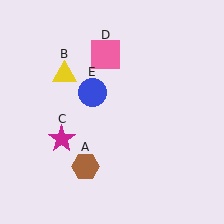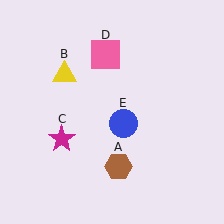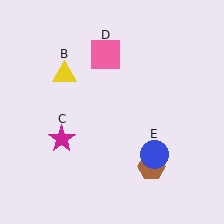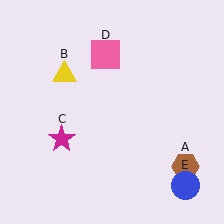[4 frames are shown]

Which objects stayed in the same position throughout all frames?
Yellow triangle (object B) and magenta star (object C) and pink square (object D) remained stationary.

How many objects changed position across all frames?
2 objects changed position: brown hexagon (object A), blue circle (object E).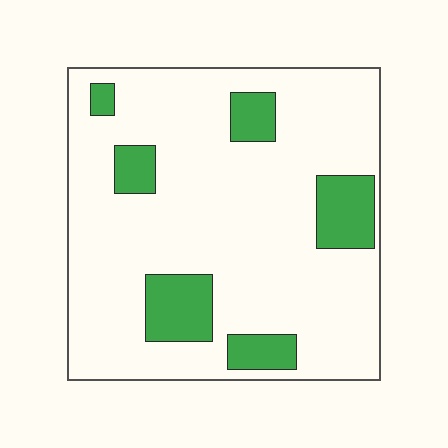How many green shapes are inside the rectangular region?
6.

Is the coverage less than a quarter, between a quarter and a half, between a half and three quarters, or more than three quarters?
Less than a quarter.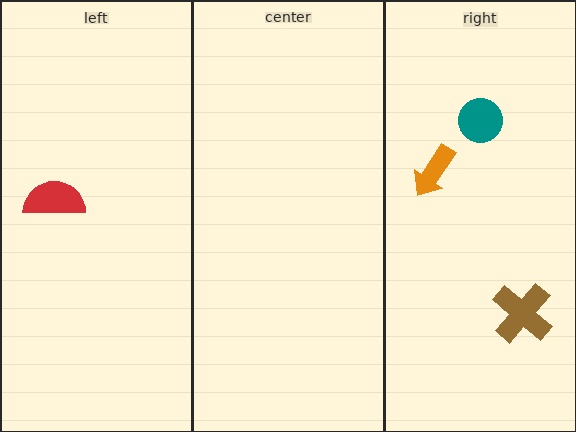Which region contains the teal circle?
The right region.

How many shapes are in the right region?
3.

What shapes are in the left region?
The red semicircle.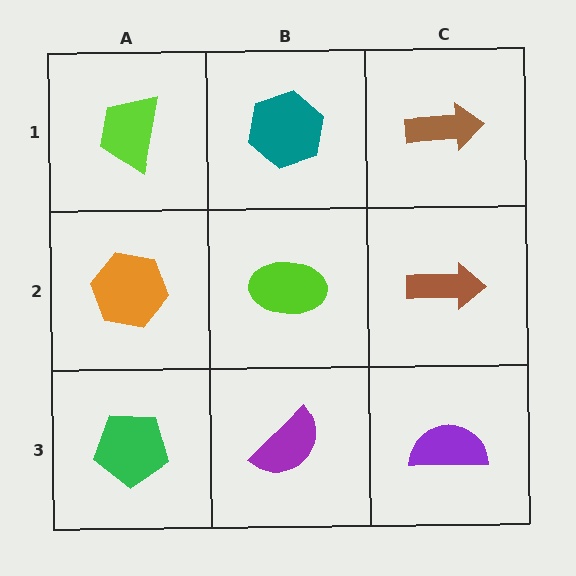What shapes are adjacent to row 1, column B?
A lime ellipse (row 2, column B), a lime trapezoid (row 1, column A), a brown arrow (row 1, column C).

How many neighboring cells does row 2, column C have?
3.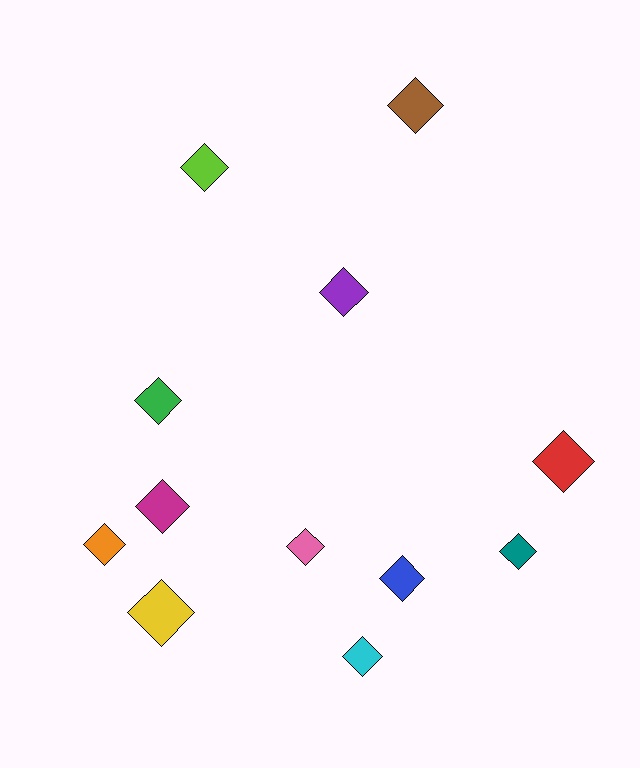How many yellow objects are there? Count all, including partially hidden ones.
There is 1 yellow object.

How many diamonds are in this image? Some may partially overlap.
There are 12 diamonds.